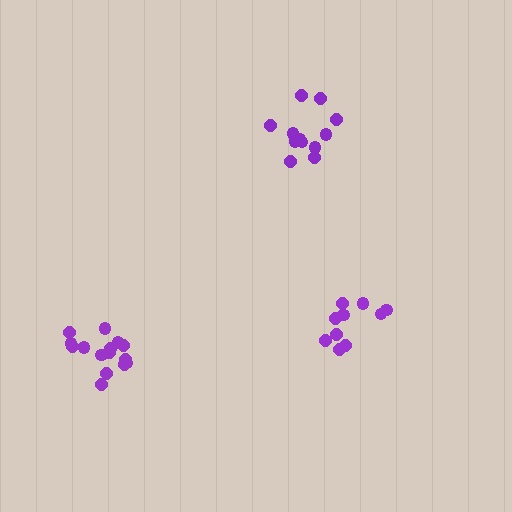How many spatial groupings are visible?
There are 3 spatial groupings.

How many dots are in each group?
Group 1: 15 dots, Group 2: 10 dots, Group 3: 13 dots (38 total).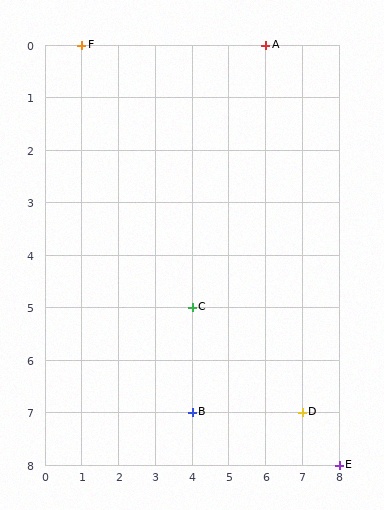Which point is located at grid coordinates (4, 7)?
Point B is at (4, 7).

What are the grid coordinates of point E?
Point E is at grid coordinates (8, 8).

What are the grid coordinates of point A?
Point A is at grid coordinates (6, 0).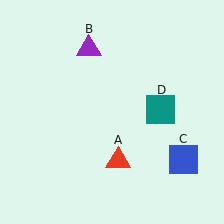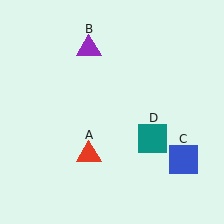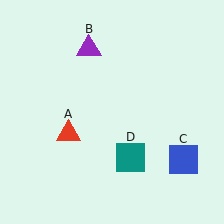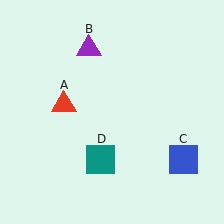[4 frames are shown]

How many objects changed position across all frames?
2 objects changed position: red triangle (object A), teal square (object D).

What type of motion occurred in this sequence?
The red triangle (object A), teal square (object D) rotated clockwise around the center of the scene.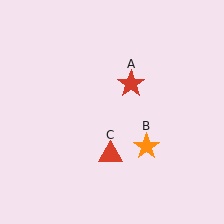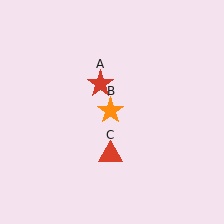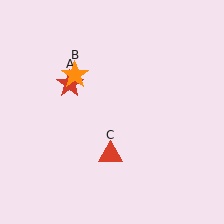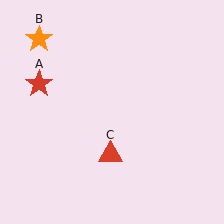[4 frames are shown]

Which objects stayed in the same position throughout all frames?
Red triangle (object C) remained stationary.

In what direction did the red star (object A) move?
The red star (object A) moved left.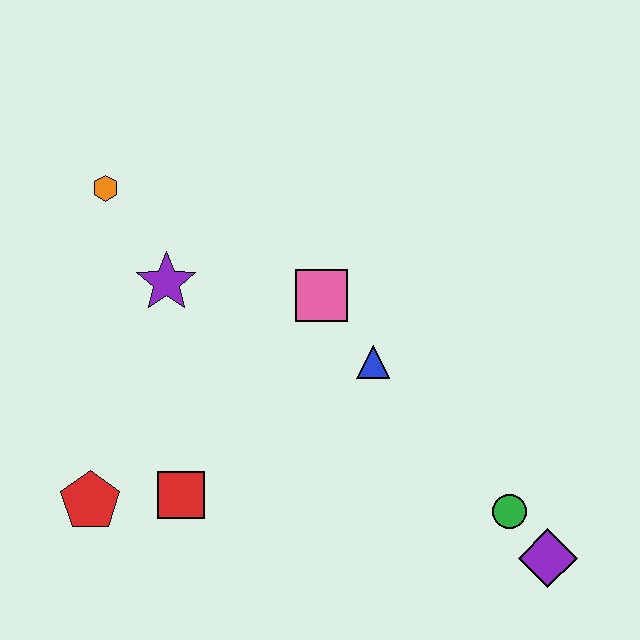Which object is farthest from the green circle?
The orange hexagon is farthest from the green circle.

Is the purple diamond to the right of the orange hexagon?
Yes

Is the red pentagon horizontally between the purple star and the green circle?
No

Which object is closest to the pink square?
The blue triangle is closest to the pink square.